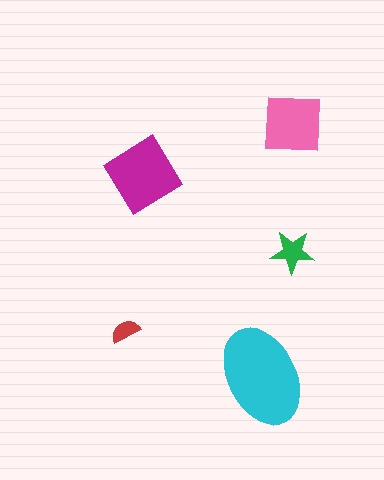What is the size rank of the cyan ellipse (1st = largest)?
1st.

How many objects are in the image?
There are 5 objects in the image.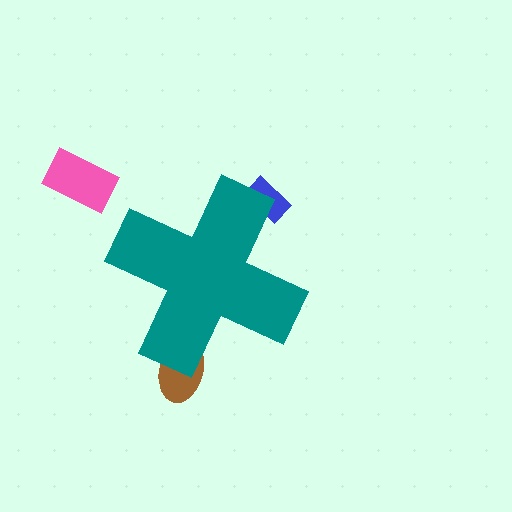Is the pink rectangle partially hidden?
No, the pink rectangle is fully visible.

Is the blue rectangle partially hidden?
Yes, the blue rectangle is partially hidden behind the teal cross.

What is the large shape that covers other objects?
A teal cross.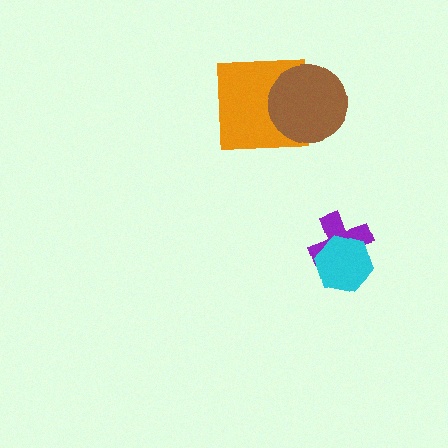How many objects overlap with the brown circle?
1 object overlaps with the brown circle.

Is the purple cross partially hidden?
Yes, it is partially covered by another shape.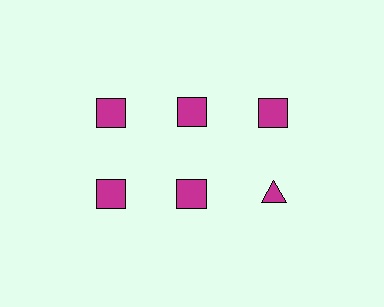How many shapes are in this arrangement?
There are 6 shapes arranged in a grid pattern.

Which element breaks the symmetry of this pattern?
The magenta triangle in the second row, center column breaks the symmetry. All other shapes are magenta squares.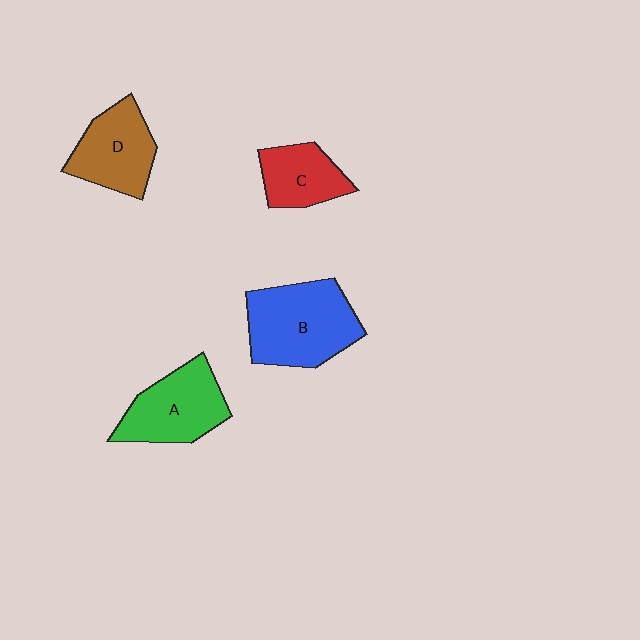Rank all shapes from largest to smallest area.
From largest to smallest: B (blue), A (green), D (brown), C (red).